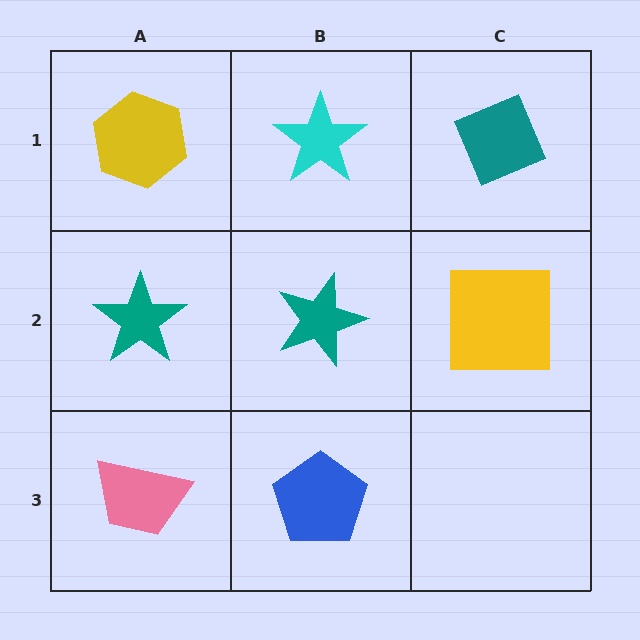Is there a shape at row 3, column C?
No, that cell is empty.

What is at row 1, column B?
A cyan star.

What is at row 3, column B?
A blue pentagon.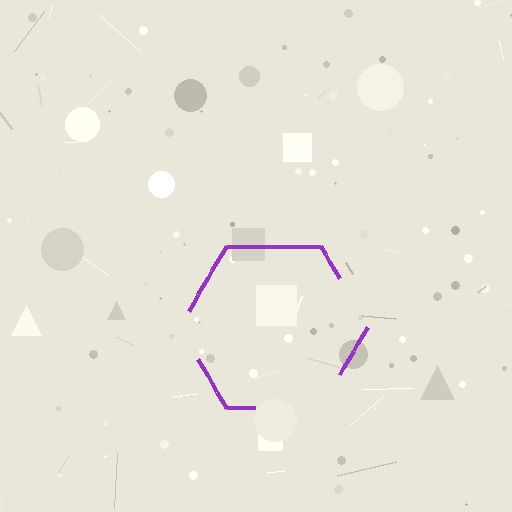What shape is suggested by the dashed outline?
The dashed outline suggests a hexagon.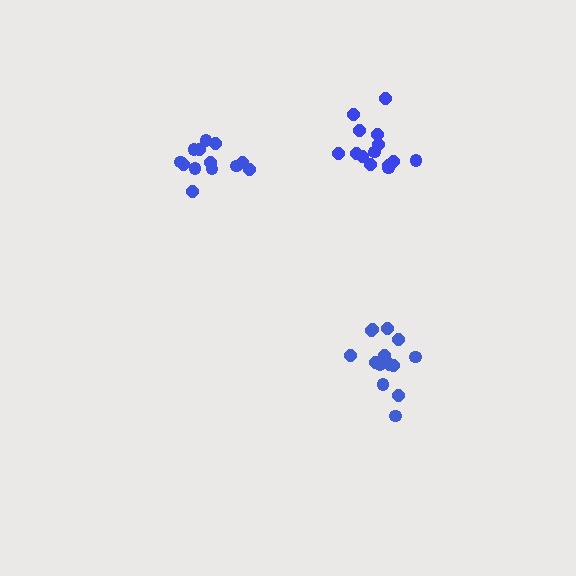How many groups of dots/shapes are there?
There are 3 groups.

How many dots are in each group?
Group 1: 14 dots, Group 2: 13 dots, Group 3: 14 dots (41 total).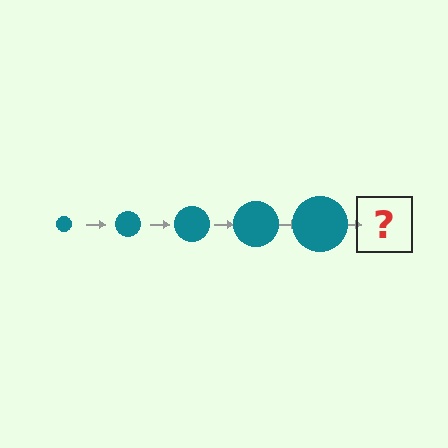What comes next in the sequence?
The next element should be a teal circle, larger than the previous one.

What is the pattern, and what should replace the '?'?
The pattern is that the circle gets progressively larger each step. The '?' should be a teal circle, larger than the previous one.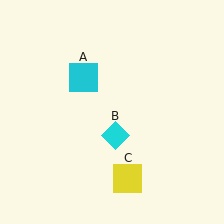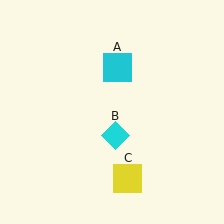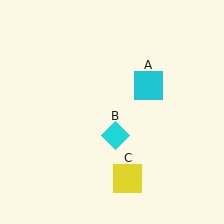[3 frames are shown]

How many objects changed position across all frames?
1 object changed position: cyan square (object A).